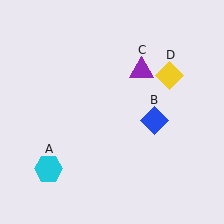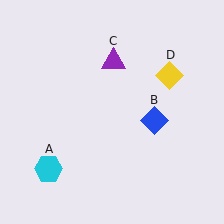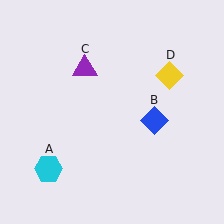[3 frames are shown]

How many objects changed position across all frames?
1 object changed position: purple triangle (object C).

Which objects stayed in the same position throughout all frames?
Cyan hexagon (object A) and blue diamond (object B) and yellow diamond (object D) remained stationary.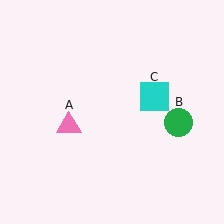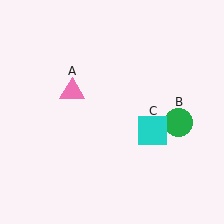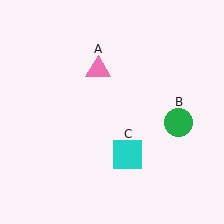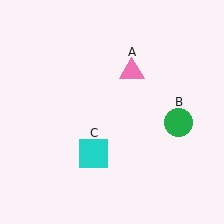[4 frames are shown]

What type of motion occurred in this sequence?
The pink triangle (object A), cyan square (object C) rotated clockwise around the center of the scene.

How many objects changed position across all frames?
2 objects changed position: pink triangle (object A), cyan square (object C).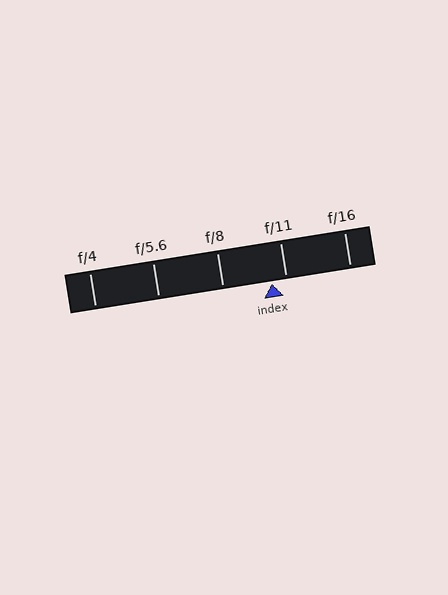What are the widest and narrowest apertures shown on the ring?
The widest aperture shown is f/4 and the narrowest is f/16.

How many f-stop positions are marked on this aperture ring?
There are 5 f-stop positions marked.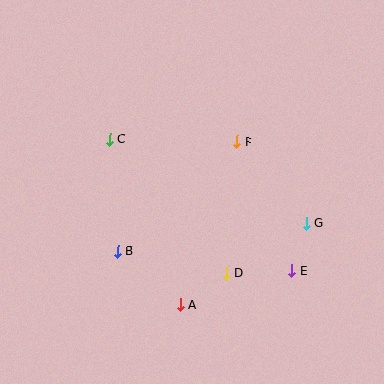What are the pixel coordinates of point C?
Point C is at (110, 139).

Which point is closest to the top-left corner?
Point C is closest to the top-left corner.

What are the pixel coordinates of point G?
Point G is at (307, 223).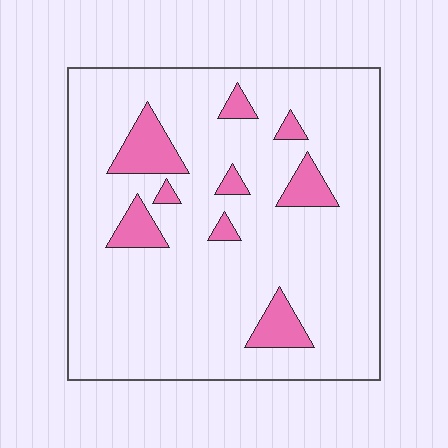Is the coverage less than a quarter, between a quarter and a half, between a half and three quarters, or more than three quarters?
Less than a quarter.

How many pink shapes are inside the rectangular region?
9.